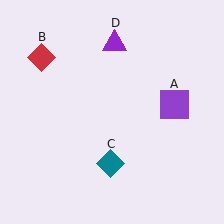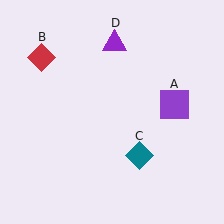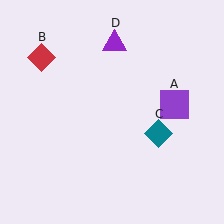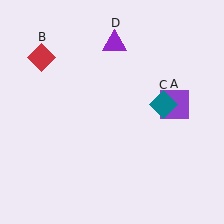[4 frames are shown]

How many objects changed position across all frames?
1 object changed position: teal diamond (object C).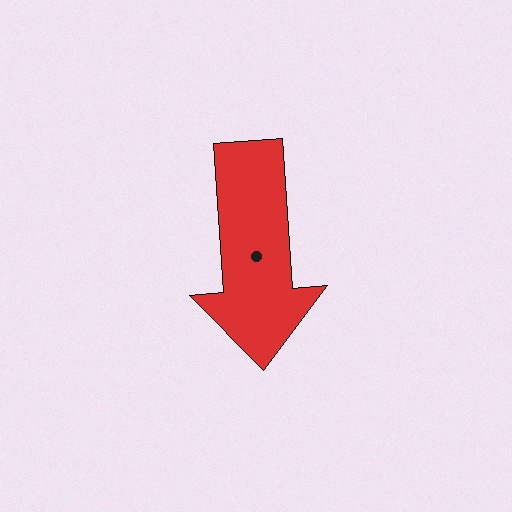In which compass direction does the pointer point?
South.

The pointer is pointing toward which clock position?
Roughly 6 o'clock.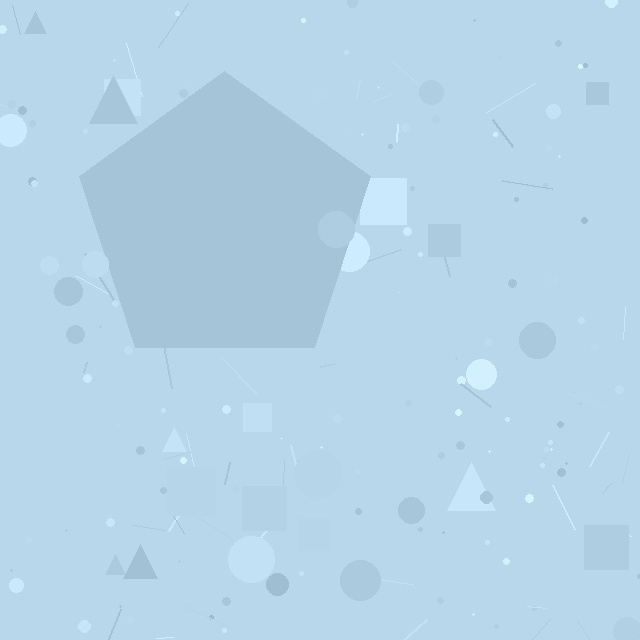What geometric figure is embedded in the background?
A pentagon is embedded in the background.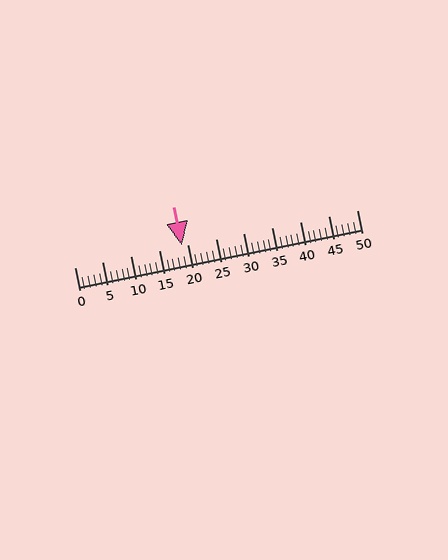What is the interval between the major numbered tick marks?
The major tick marks are spaced 5 units apart.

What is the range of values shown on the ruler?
The ruler shows values from 0 to 50.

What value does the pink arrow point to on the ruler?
The pink arrow points to approximately 19.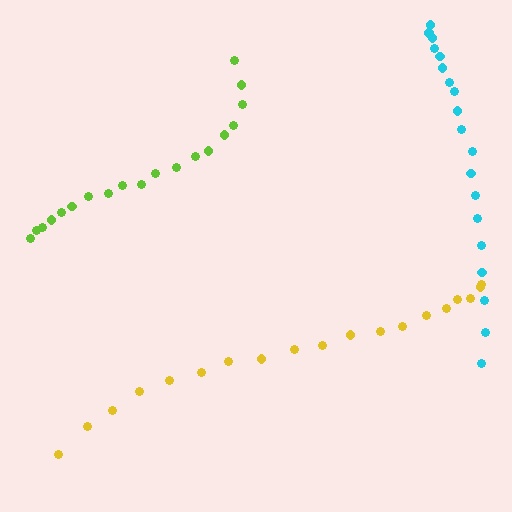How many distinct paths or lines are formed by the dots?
There are 3 distinct paths.